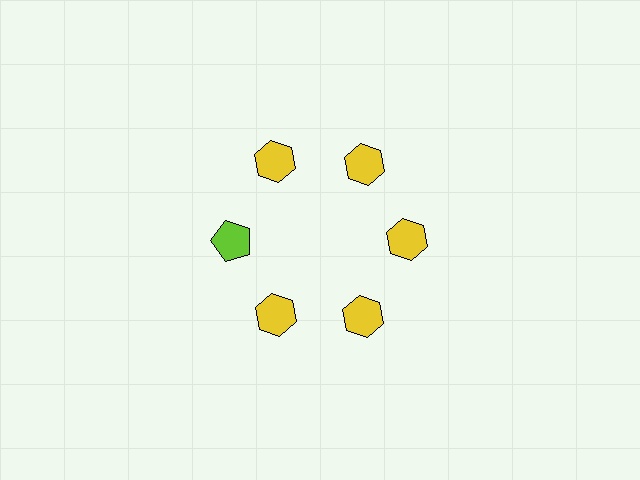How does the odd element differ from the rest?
It differs in both color (lime instead of yellow) and shape (pentagon instead of hexagon).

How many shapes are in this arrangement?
There are 6 shapes arranged in a ring pattern.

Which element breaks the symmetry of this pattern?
The lime pentagon at roughly the 9 o'clock position breaks the symmetry. All other shapes are yellow hexagons.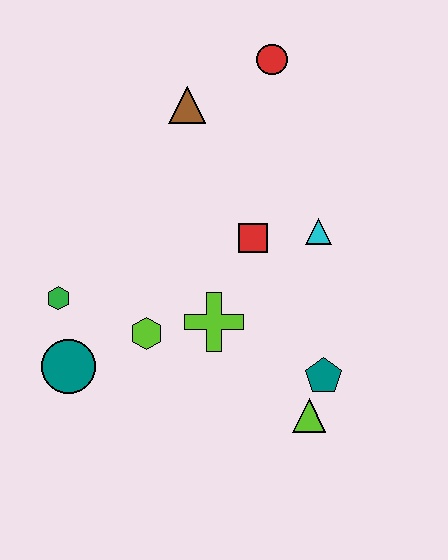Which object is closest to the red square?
The cyan triangle is closest to the red square.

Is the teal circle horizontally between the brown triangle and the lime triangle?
No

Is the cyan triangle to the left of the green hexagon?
No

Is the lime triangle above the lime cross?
No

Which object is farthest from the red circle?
The teal circle is farthest from the red circle.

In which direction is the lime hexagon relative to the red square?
The lime hexagon is to the left of the red square.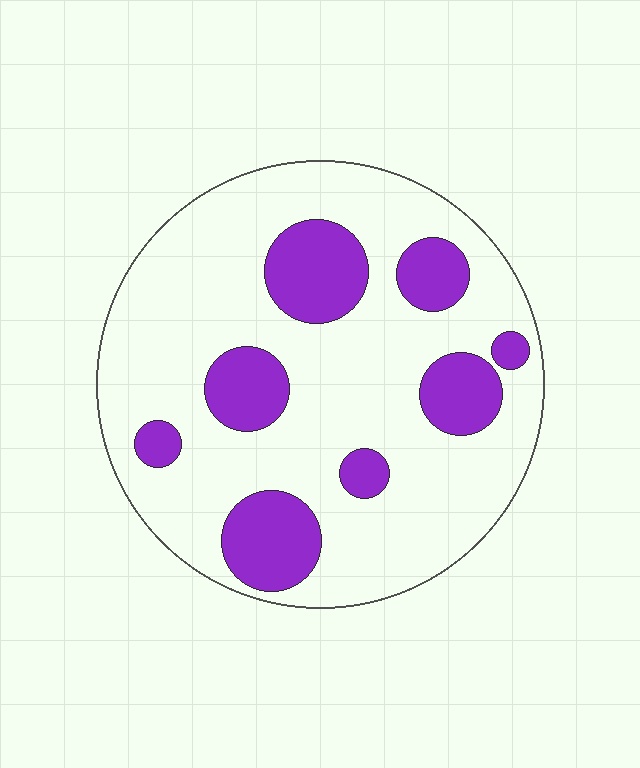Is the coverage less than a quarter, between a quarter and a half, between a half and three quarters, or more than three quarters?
Less than a quarter.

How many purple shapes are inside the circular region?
8.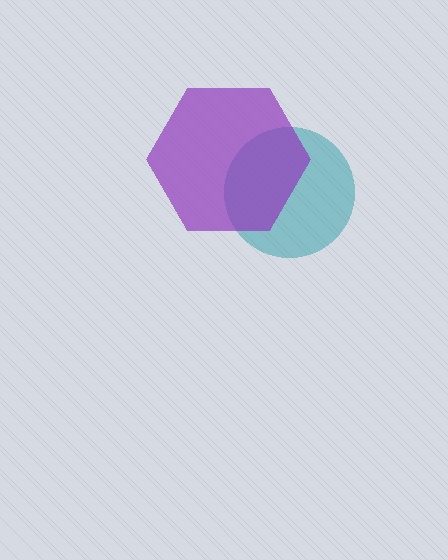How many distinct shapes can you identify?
There are 2 distinct shapes: a teal circle, a purple hexagon.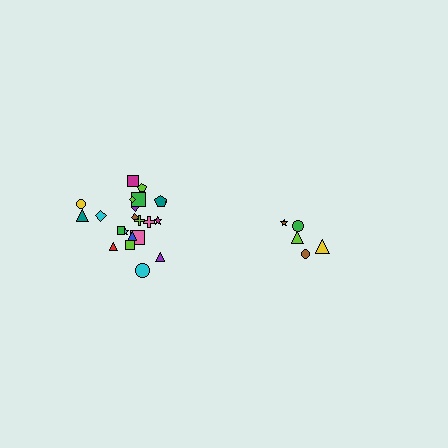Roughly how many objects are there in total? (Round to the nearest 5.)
Roughly 25 objects in total.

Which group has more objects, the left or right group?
The left group.